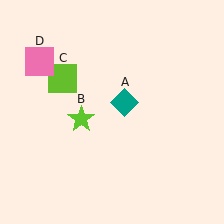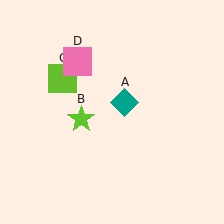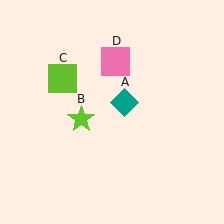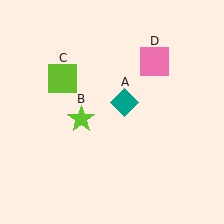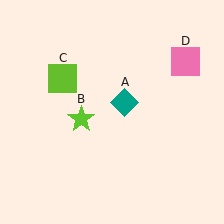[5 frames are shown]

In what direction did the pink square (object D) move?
The pink square (object D) moved right.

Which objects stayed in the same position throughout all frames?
Teal diamond (object A) and lime star (object B) and lime square (object C) remained stationary.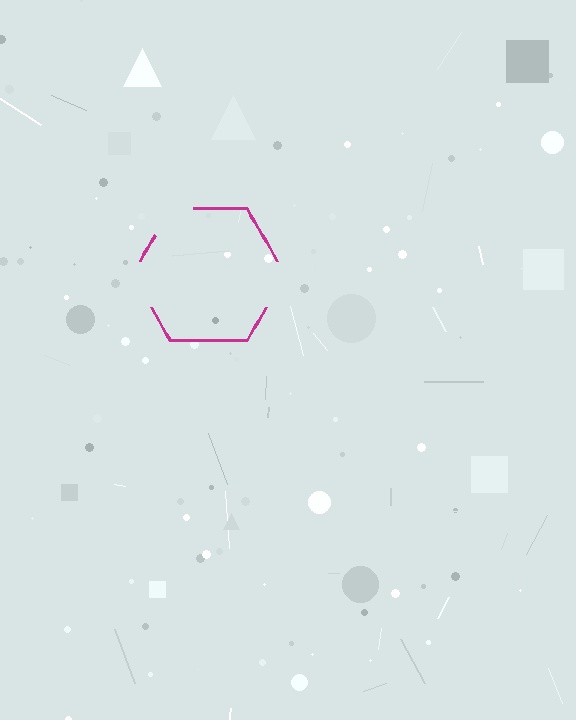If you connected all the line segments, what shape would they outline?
They would outline a hexagon.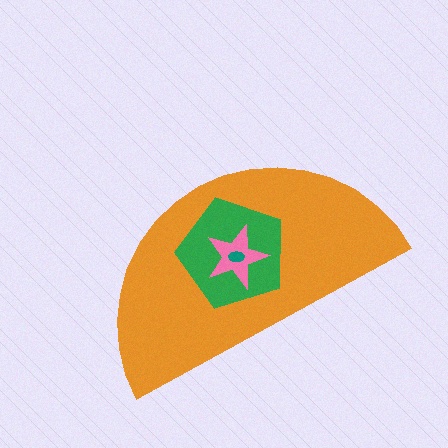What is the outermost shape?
The orange semicircle.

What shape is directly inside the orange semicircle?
The green pentagon.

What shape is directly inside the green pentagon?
The pink star.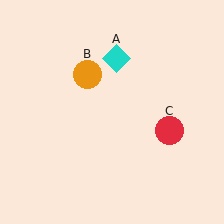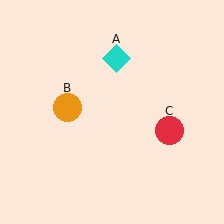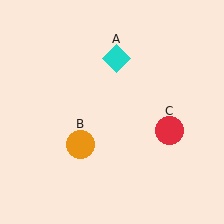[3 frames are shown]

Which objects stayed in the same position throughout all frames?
Cyan diamond (object A) and red circle (object C) remained stationary.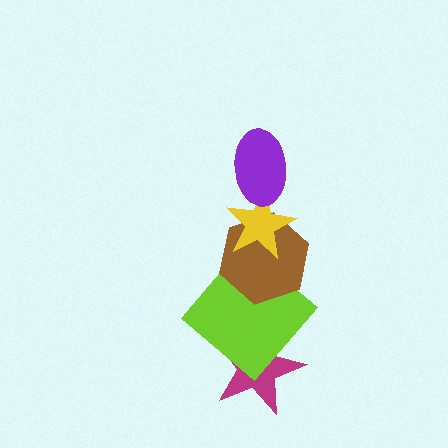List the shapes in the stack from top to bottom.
From top to bottom: the purple ellipse, the yellow star, the brown hexagon, the lime diamond, the magenta star.